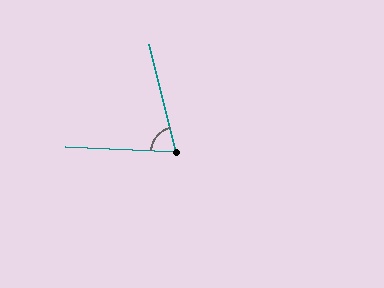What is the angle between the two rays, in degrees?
Approximately 73 degrees.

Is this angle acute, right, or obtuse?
It is acute.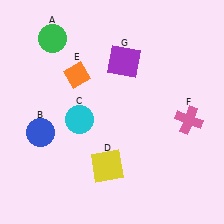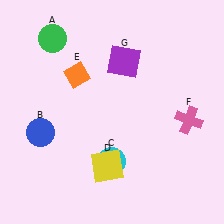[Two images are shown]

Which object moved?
The cyan circle (C) moved down.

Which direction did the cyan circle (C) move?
The cyan circle (C) moved down.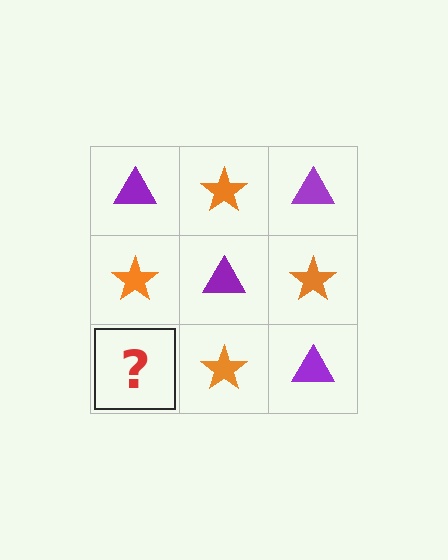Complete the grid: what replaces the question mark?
The question mark should be replaced with a purple triangle.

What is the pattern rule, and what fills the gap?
The rule is that it alternates purple triangle and orange star in a checkerboard pattern. The gap should be filled with a purple triangle.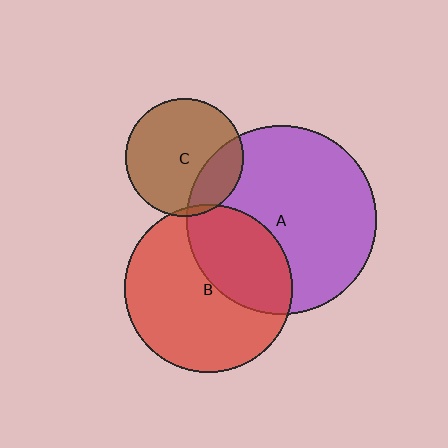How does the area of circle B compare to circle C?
Approximately 2.0 times.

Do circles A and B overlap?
Yes.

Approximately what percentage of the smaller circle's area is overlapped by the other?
Approximately 35%.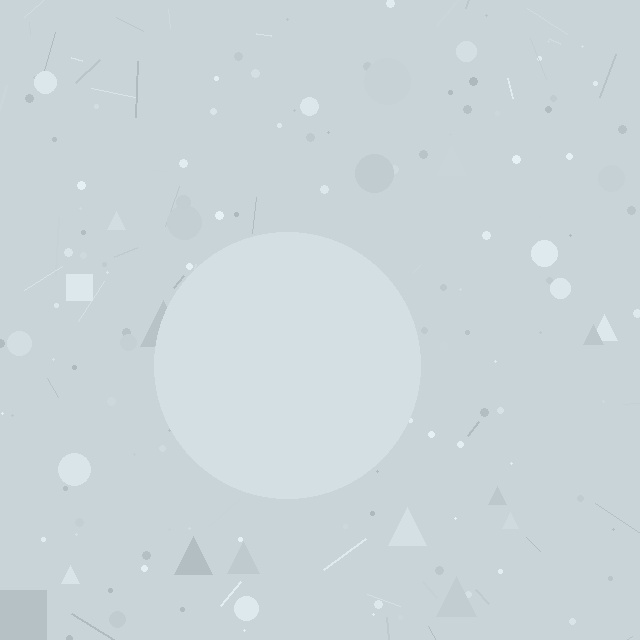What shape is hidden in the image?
A circle is hidden in the image.